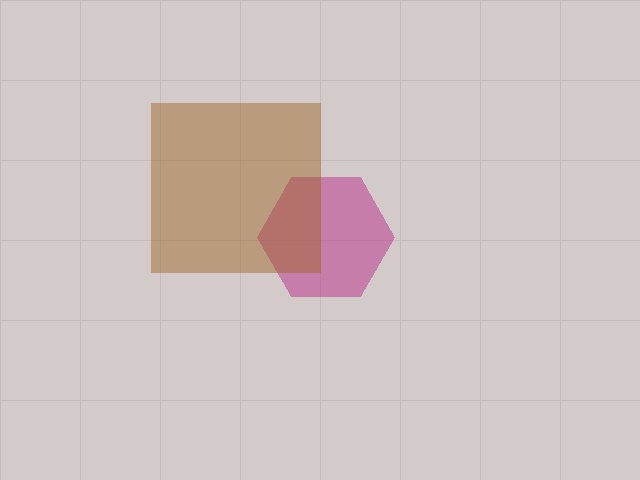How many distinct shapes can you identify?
There are 2 distinct shapes: a magenta hexagon, a brown square.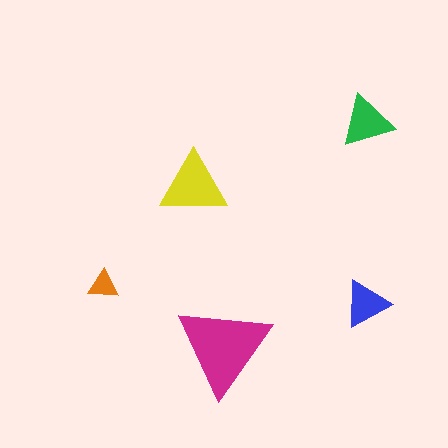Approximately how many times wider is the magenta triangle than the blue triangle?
About 2 times wider.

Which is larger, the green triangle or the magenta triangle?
The magenta one.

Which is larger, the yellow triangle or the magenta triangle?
The magenta one.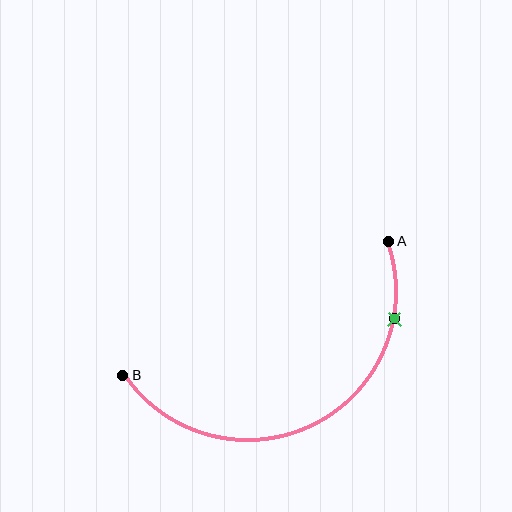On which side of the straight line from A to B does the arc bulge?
The arc bulges below the straight line connecting A and B.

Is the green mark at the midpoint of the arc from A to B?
No. The green mark lies on the arc but is closer to endpoint A. The arc midpoint would be at the point on the curve equidistant along the arc from both A and B.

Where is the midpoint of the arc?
The arc midpoint is the point on the curve farthest from the straight line joining A and B. It sits below that line.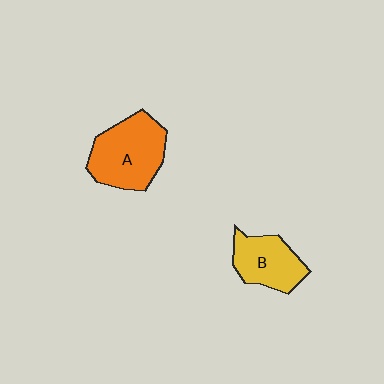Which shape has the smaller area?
Shape B (yellow).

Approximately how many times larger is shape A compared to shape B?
Approximately 1.4 times.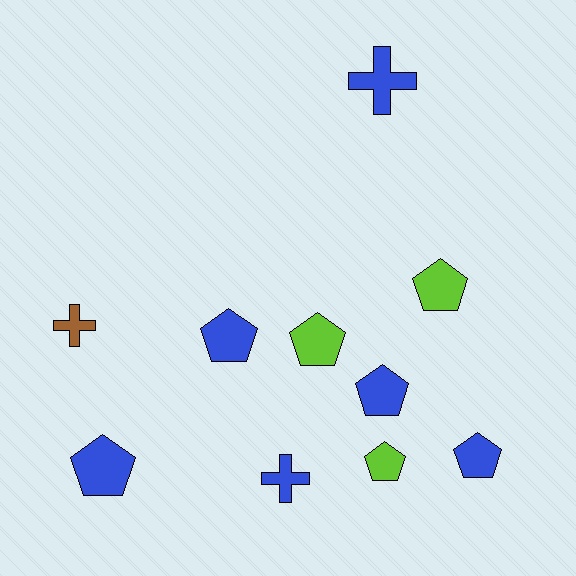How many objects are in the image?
There are 10 objects.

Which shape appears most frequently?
Pentagon, with 7 objects.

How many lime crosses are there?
There are no lime crosses.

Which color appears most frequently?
Blue, with 6 objects.